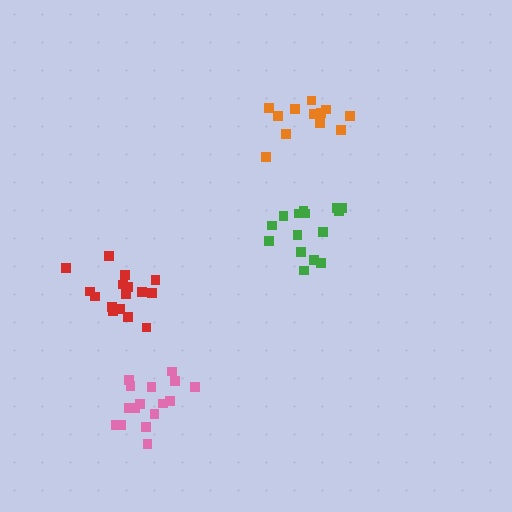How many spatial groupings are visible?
There are 4 spatial groupings.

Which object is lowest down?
The pink cluster is bottommost.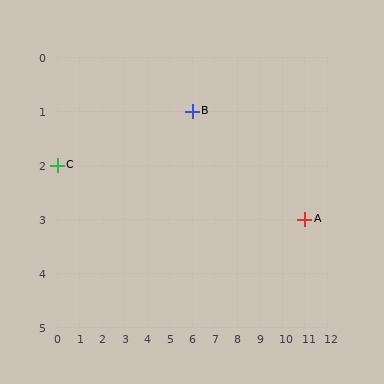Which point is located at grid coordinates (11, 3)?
Point A is at (11, 3).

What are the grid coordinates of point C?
Point C is at grid coordinates (0, 2).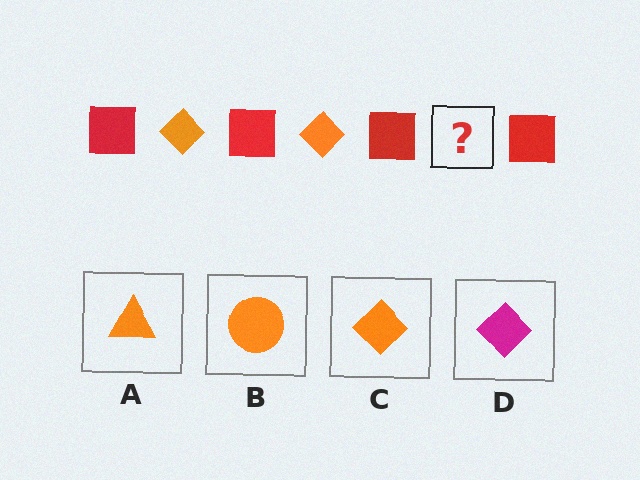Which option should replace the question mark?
Option C.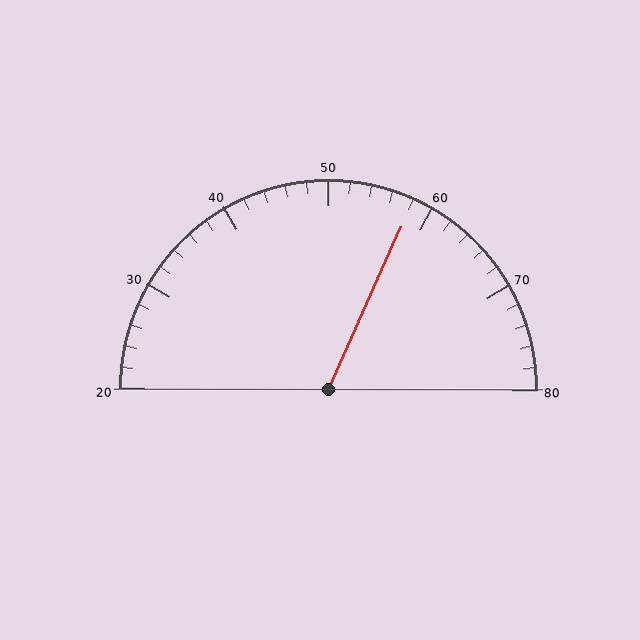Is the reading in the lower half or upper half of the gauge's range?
The reading is in the upper half of the range (20 to 80).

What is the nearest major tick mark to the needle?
The nearest major tick mark is 60.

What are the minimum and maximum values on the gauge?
The gauge ranges from 20 to 80.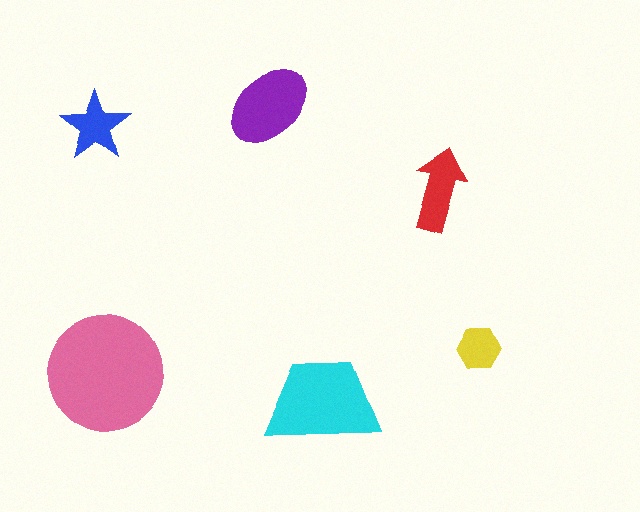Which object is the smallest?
The yellow hexagon.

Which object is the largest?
The pink circle.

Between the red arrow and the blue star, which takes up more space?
The red arrow.